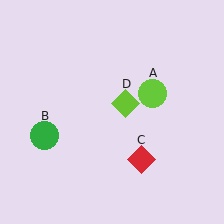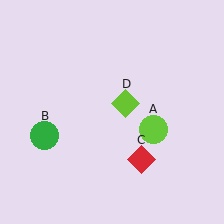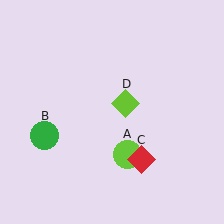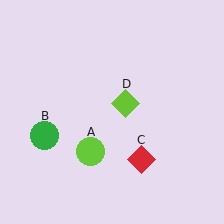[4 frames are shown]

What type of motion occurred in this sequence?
The lime circle (object A) rotated clockwise around the center of the scene.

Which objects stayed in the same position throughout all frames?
Green circle (object B) and red diamond (object C) and lime diamond (object D) remained stationary.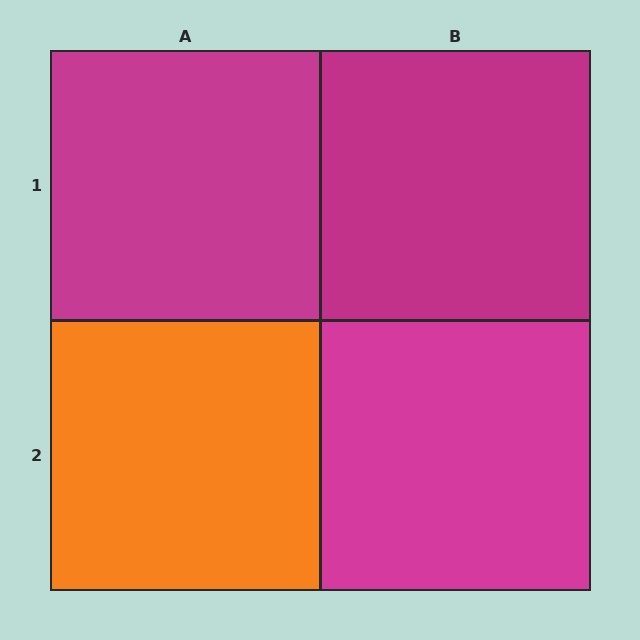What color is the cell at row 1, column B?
Magenta.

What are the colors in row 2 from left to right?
Orange, magenta.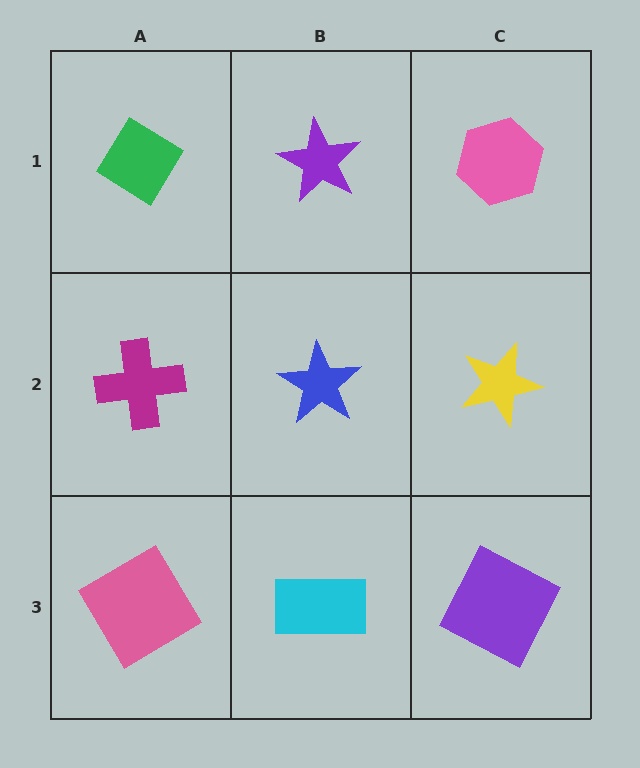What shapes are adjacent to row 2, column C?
A pink hexagon (row 1, column C), a purple square (row 3, column C), a blue star (row 2, column B).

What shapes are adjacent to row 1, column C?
A yellow star (row 2, column C), a purple star (row 1, column B).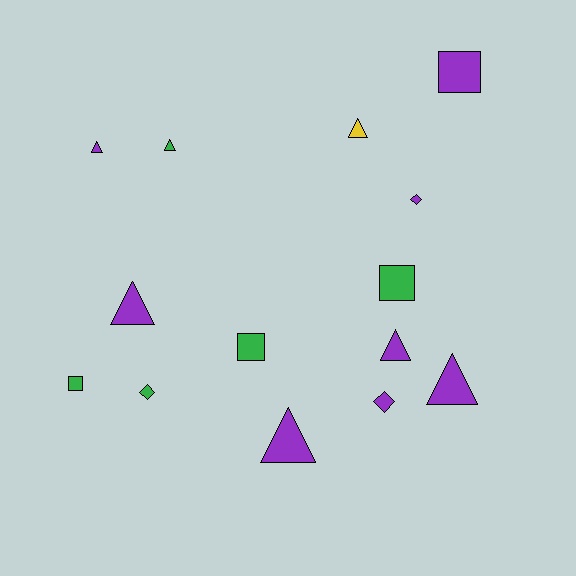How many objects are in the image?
There are 14 objects.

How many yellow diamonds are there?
There are no yellow diamonds.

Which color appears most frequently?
Purple, with 8 objects.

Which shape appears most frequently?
Triangle, with 7 objects.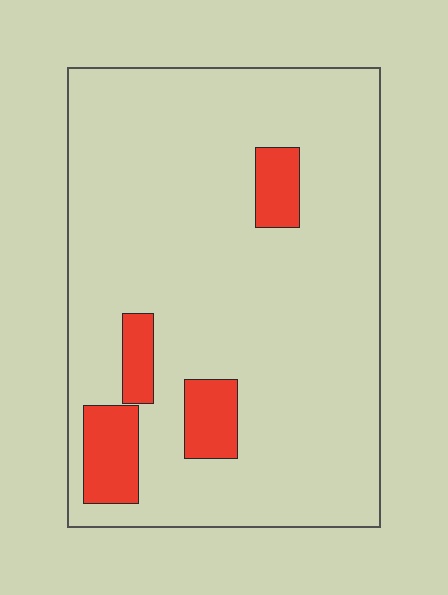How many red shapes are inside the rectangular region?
4.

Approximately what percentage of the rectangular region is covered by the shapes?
Approximately 10%.